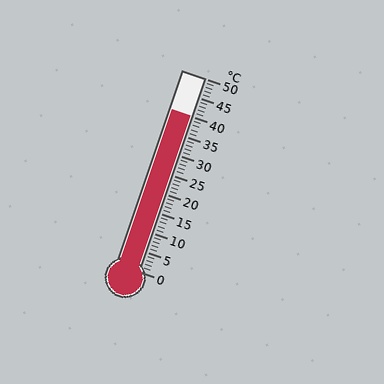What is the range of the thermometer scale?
The thermometer scale ranges from 0°C to 50°C.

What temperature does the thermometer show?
The thermometer shows approximately 40°C.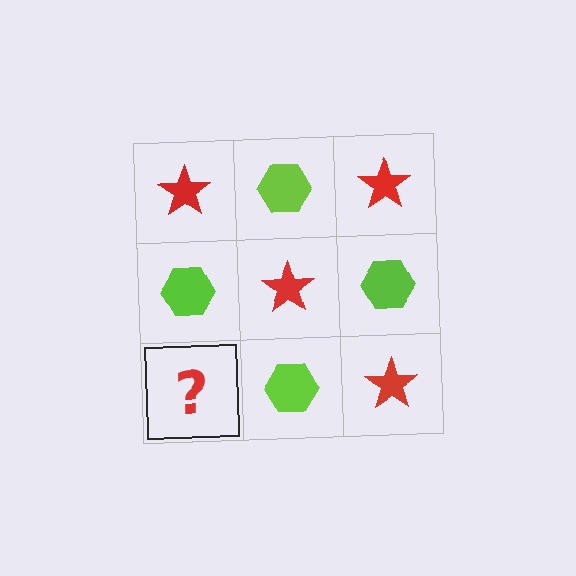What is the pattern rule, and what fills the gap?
The rule is that it alternates red star and lime hexagon in a checkerboard pattern. The gap should be filled with a red star.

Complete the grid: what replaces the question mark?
The question mark should be replaced with a red star.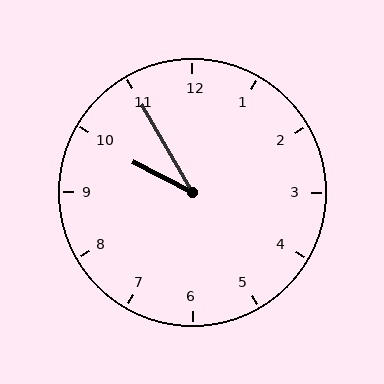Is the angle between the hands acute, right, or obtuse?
It is acute.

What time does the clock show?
9:55.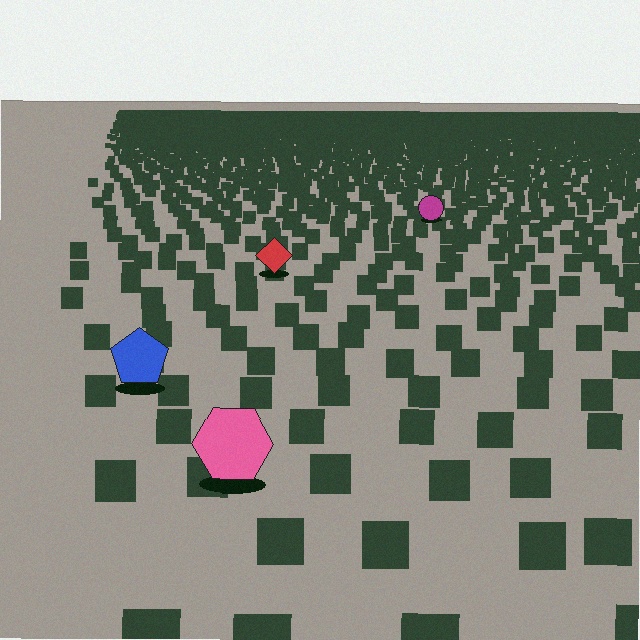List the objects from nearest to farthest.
From nearest to farthest: the pink hexagon, the blue pentagon, the red diamond, the magenta circle.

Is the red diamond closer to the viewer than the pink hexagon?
No. The pink hexagon is closer — you can tell from the texture gradient: the ground texture is coarser near it.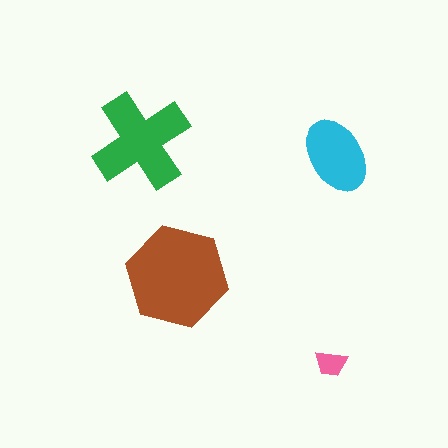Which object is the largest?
The brown hexagon.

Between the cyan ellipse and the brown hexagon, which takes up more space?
The brown hexagon.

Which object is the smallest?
The pink trapezoid.